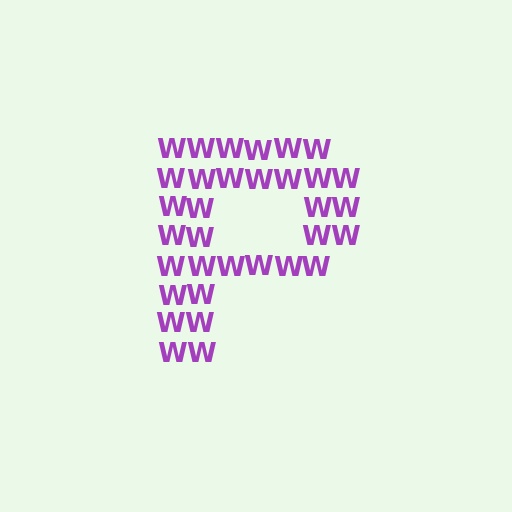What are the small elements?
The small elements are letter W's.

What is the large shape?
The large shape is the letter P.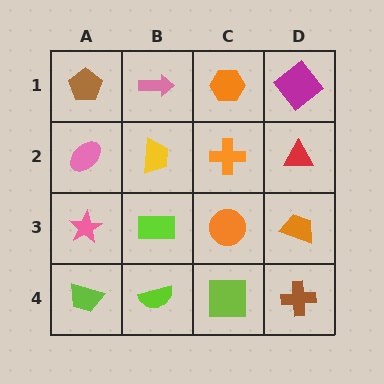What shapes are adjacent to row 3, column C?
An orange cross (row 2, column C), a lime square (row 4, column C), a lime rectangle (row 3, column B), an orange trapezoid (row 3, column D).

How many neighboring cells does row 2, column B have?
4.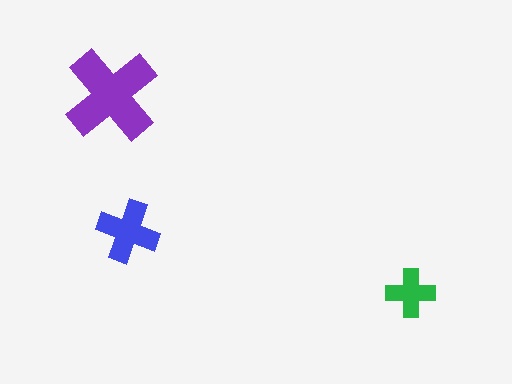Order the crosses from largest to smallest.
the purple one, the blue one, the green one.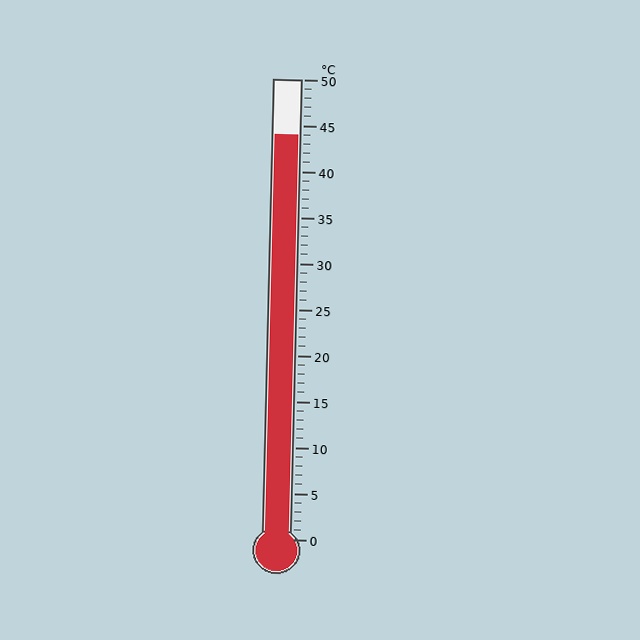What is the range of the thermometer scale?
The thermometer scale ranges from 0°C to 50°C.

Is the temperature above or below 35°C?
The temperature is above 35°C.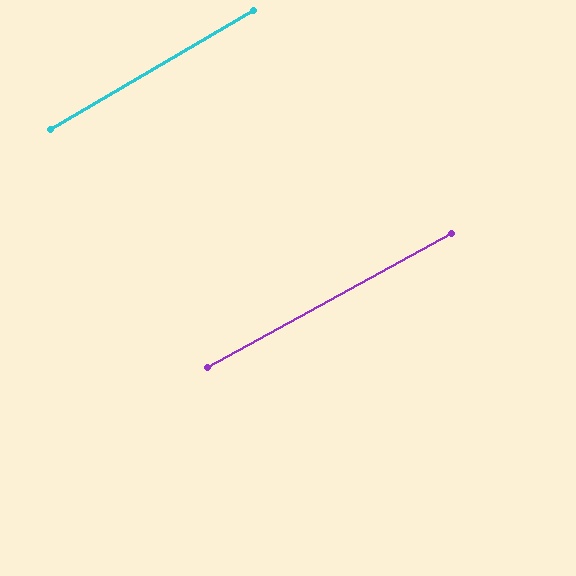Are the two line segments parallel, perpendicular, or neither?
Parallel — their directions differ by only 1.8°.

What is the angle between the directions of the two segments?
Approximately 2 degrees.